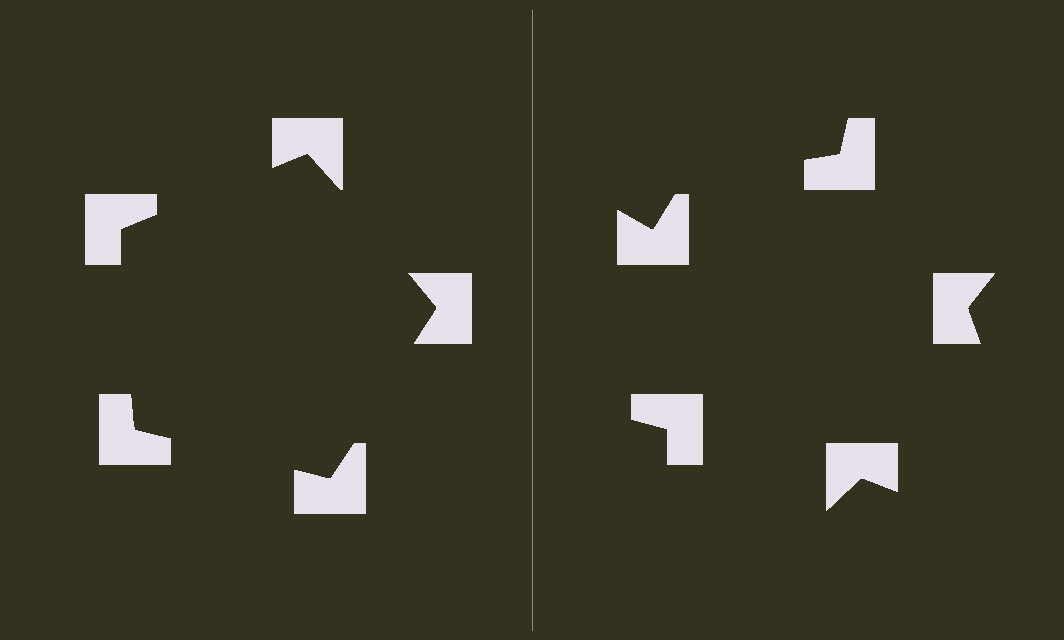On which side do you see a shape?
An illusory pentagon appears on the left side. On the right side the wedge cuts are rotated, so no coherent shape forms.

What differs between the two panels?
The notched squares are positioned identically on both sides; only the wedge orientations differ. On the left they align to a pentagon; on the right they are misaligned.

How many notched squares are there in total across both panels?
10 — 5 on each side.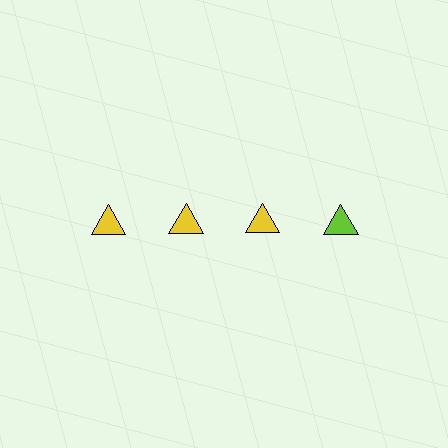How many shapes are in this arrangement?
There are 4 shapes arranged in a grid pattern.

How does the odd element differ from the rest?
It has a different color: lime instead of yellow.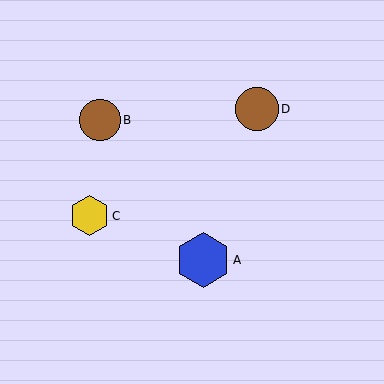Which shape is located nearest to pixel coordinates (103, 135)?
The brown circle (labeled B) at (100, 120) is nearest to that location.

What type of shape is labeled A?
Shape A is a blue hexagon.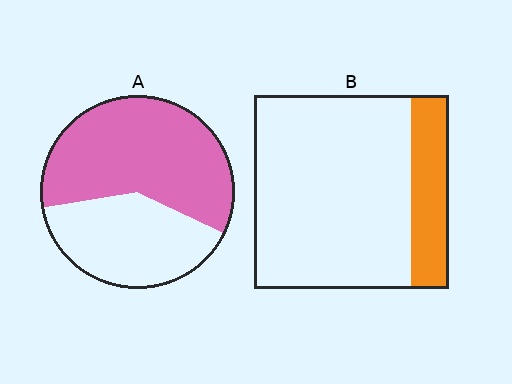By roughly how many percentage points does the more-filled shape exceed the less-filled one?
By roughly 40 percentage points (A over B).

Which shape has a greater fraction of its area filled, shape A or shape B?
Shape A.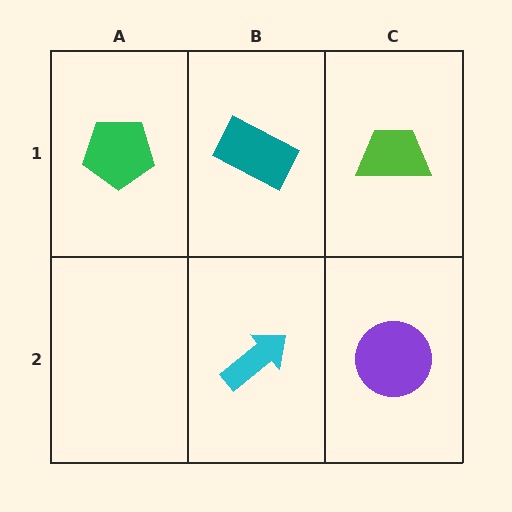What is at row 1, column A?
A green pentagon.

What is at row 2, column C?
A purple circle.